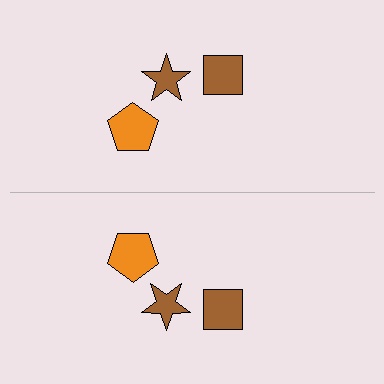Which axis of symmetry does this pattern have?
The pattern has a horizontal axis of symmetry running through the center of the image.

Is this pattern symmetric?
Yes, this pattern has bilateral (reflection) symmetry.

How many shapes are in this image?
There are 6 shapes in this image.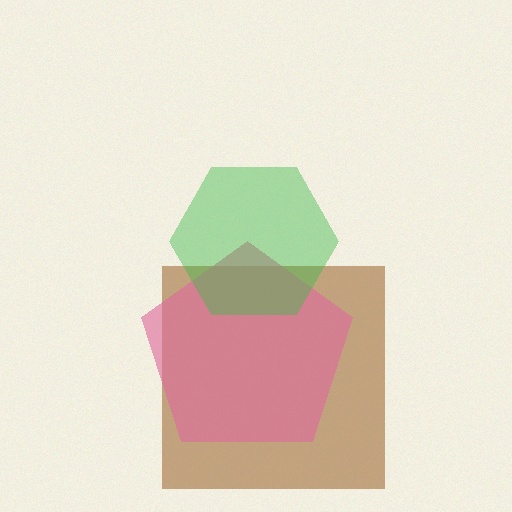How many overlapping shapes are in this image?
There are 3 overlapping shapes in the image.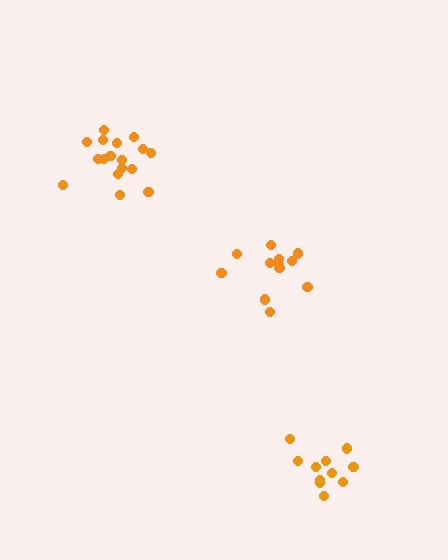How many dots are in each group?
Group 1: 12 dots, Group 2: 11 dots, Group 3: 17 dots (40 total).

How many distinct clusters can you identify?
There are 3 distinct clusters.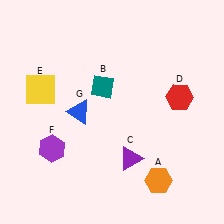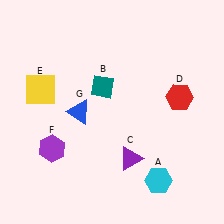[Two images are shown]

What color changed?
The hexagon (A) changed from orange in Image 1 to cyan in Image 2.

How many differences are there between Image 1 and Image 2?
There is 1 difference between the two images.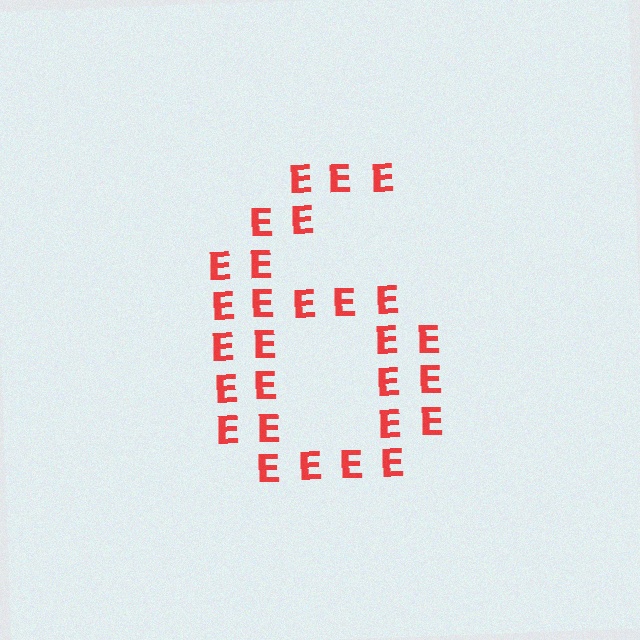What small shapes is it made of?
It is made of small letter E's.